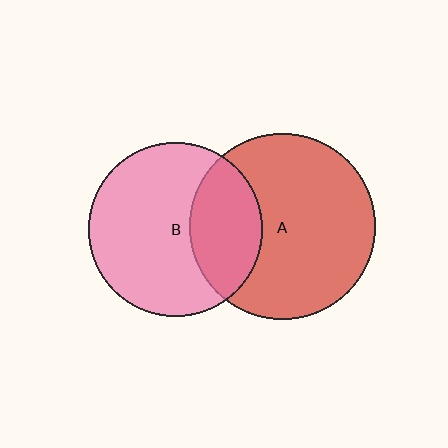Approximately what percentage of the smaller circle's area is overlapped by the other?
Approximately 30%.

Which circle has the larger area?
Circle A (red).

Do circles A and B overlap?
Yes.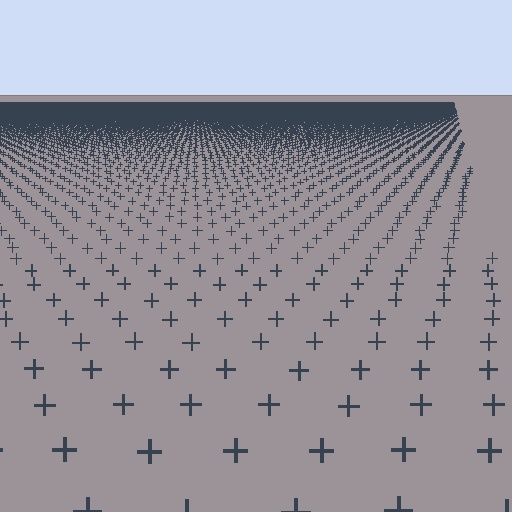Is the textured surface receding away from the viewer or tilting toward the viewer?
The surface is receding away from the viewer. Texture elements get smaller and denser toward the top.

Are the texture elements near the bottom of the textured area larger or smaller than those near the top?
Larger. Near the bottom, elements are closer to the viewer and appear at a bigger on-screen size.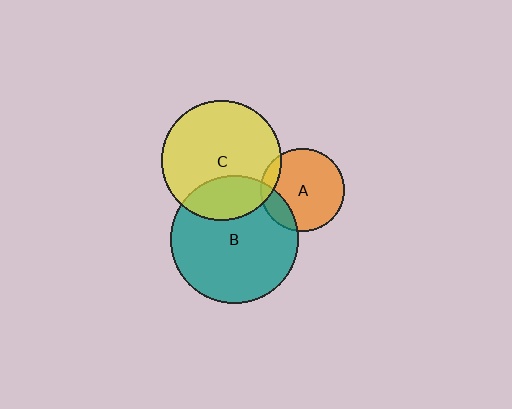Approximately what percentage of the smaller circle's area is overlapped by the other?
Approximately 10%.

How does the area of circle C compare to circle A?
Approximately 2.1 times.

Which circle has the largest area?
Circle B (teal).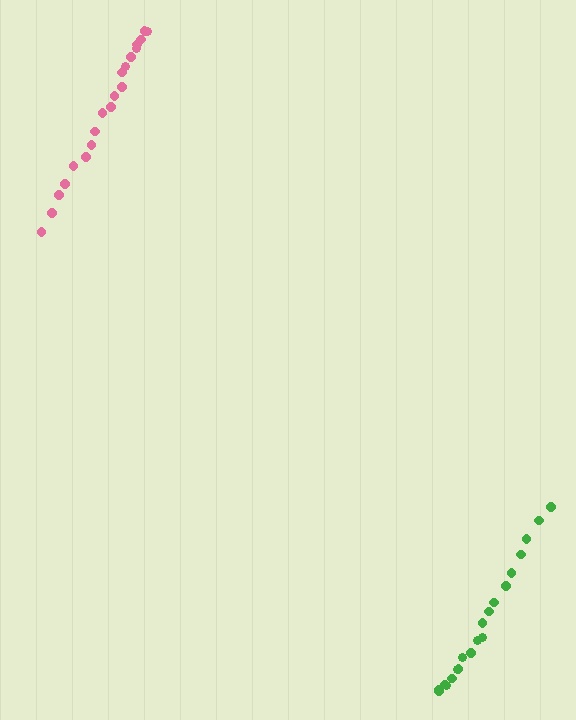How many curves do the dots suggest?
There are 2 distinct paths.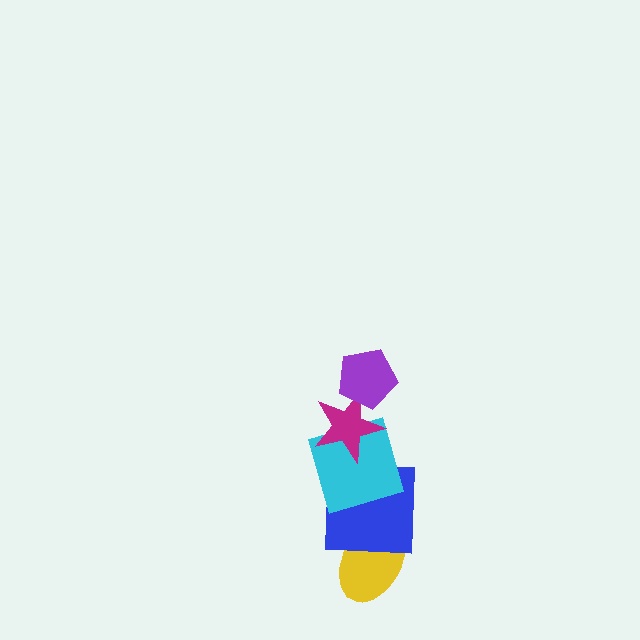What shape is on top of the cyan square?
The magenta star is on top of the cyan square.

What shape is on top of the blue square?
The cyan square is on top of the blue square.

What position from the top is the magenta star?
The magenta star is 2nd from the top.